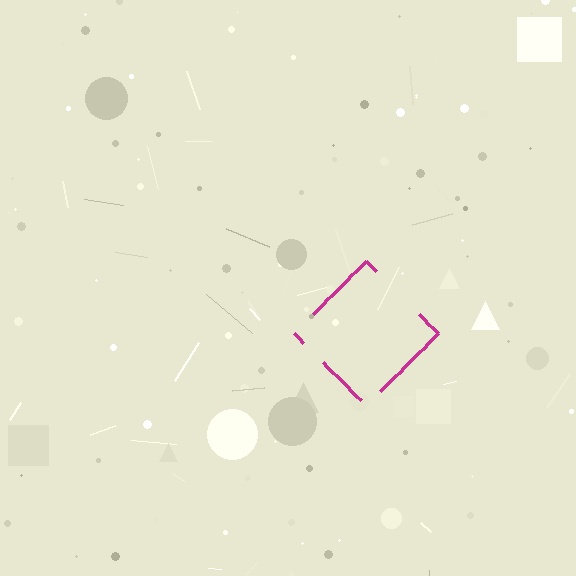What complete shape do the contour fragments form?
The contour fragments form a diamond.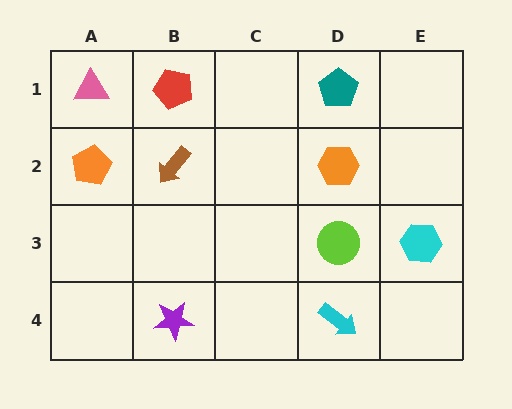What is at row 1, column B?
A red pentagon.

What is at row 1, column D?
A teal pentagon.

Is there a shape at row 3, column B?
No, that cell is empty.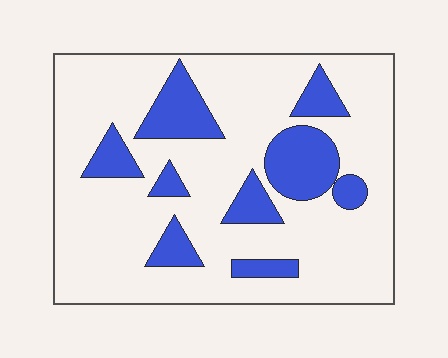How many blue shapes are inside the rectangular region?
9.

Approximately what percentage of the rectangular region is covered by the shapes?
Approximately 20%.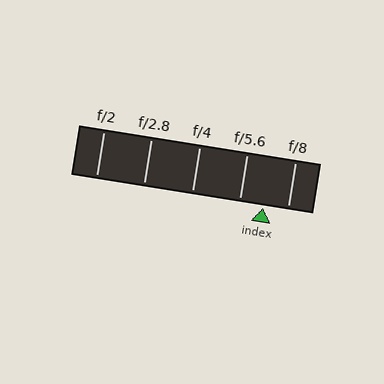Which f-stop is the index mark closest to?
The index mark is closest to f/5.6.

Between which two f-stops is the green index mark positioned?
The index mark is between f/5.6 and f/8.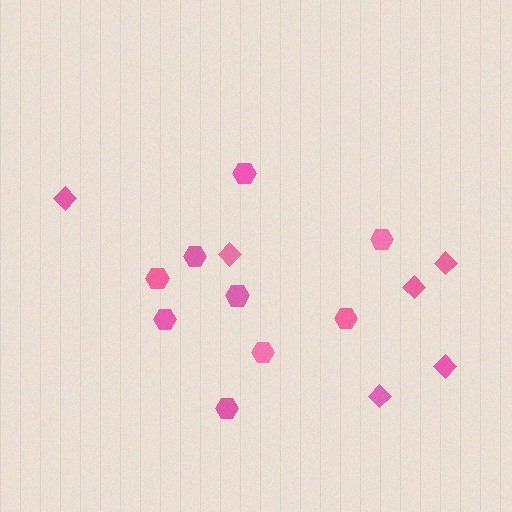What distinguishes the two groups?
There are 2 groups: one group of hexagons (9) and one group of diamonds (6).